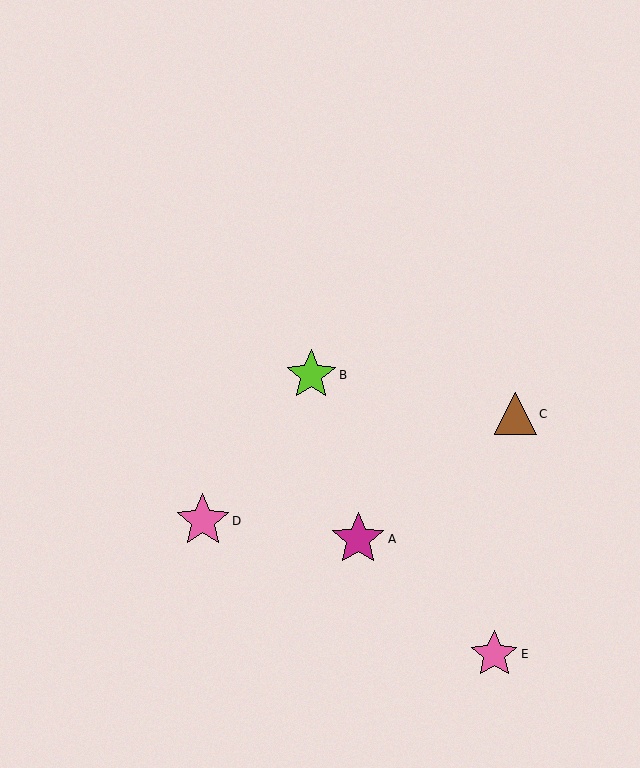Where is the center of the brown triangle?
The center of the brown triangle is at (516, 414).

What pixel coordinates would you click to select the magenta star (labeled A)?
Click at (358, 539) to select the magenta star A.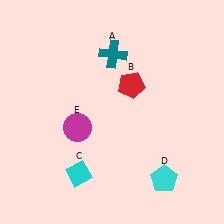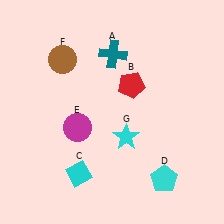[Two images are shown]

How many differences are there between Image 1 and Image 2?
There are 2 differences between the two images.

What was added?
A brown circle (F), a cyan star (G) were added in Image 2.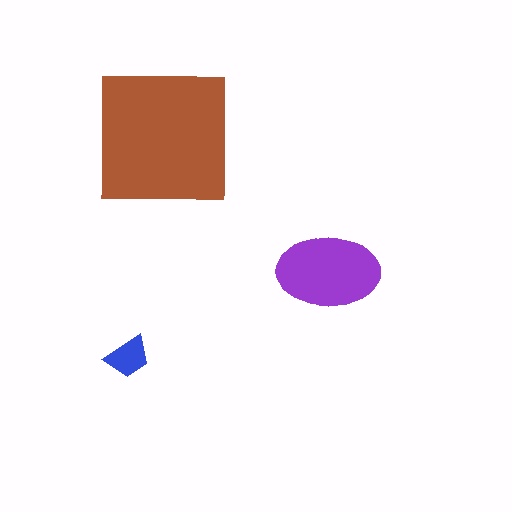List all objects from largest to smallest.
The brown square, the purple ellipse, the blue trapezoid.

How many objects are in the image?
There are 3 objects in the image.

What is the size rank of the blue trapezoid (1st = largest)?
3rd.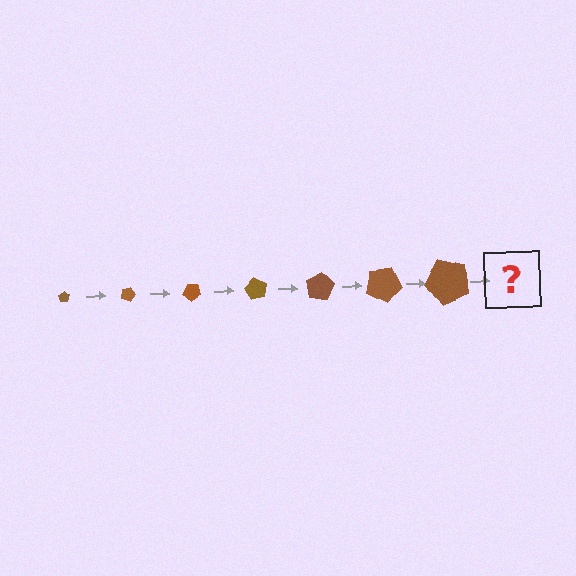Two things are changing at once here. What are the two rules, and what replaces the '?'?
The two rules are that the pentagon grows larger each step and it rotates 20 degrees each step. The '?' should be a pentagon, larger than the previous one and rotated 140 degrees from the start.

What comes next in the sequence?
The next element should be a pentagon, larger than the previous one and rotated 140 degrees from the start.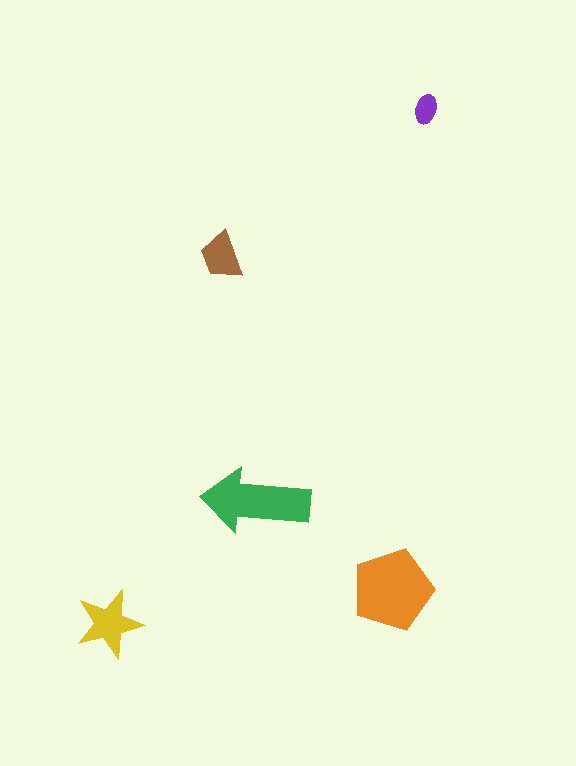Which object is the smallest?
The purple ellipse.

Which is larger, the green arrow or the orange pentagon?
The orange pentagon.